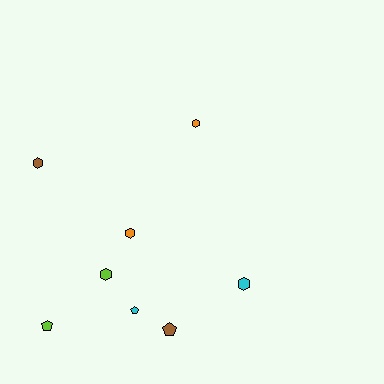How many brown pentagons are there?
There is 1 brown pentagon.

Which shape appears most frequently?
Hexagon, with 5 objects.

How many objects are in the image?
There are 8 objects.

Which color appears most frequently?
Brown, with 2 objects.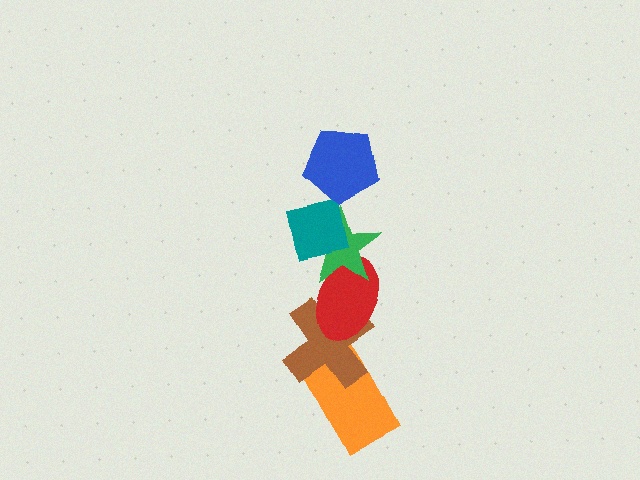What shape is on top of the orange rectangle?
The brown cross is on top of the orange rectangle.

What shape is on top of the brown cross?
The red ellipse is on top of the brown cross.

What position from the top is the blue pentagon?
The blue pentagon is 1st from the top.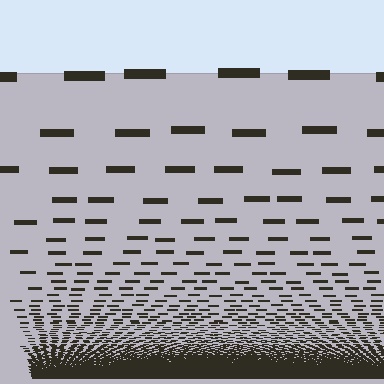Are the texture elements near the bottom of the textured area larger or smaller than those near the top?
Smaller. The gradient is inverted — elements near the bottom are smaller and denser.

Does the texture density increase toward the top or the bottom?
Density increases toward the bottom.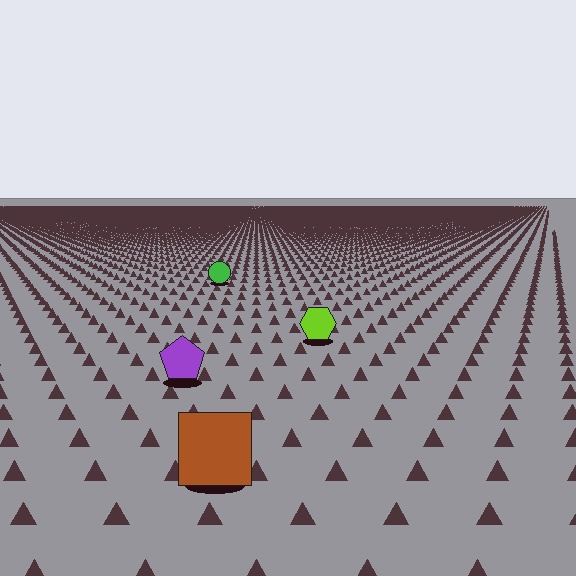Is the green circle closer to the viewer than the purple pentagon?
No. The purple pentagon is closer — you can tell from the texture gradient: the ground texture is coarser near it.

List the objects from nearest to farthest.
From nearest to farthest: the brown square, the purple pentagon, the lime hexagon, the green circle.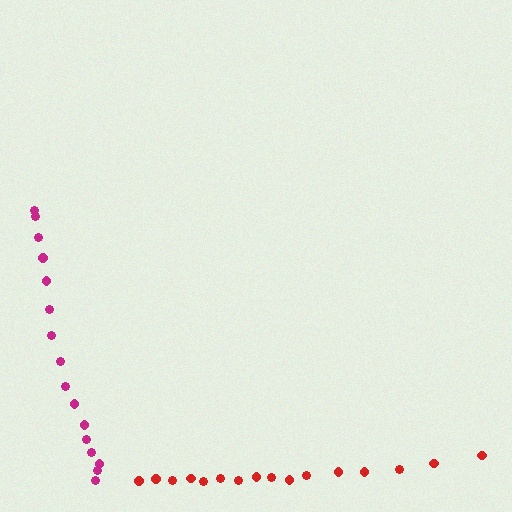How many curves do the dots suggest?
There are 2 distinct paths.